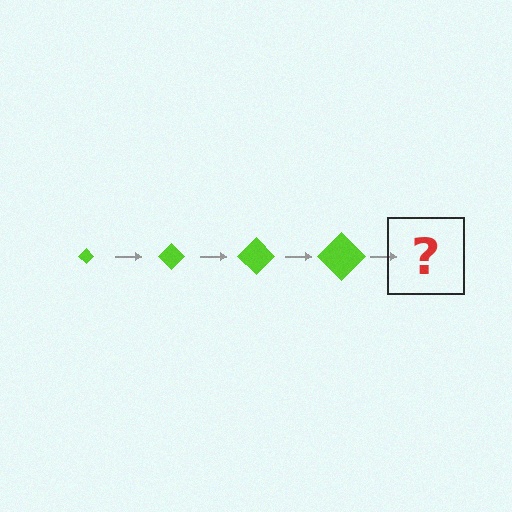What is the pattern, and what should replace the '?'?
The pattern is that the diamond gets progressively larger each step. The '?' should be a lime diamond, larger than the previous one.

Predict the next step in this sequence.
The next step is a lime diamond, larger than the previous one.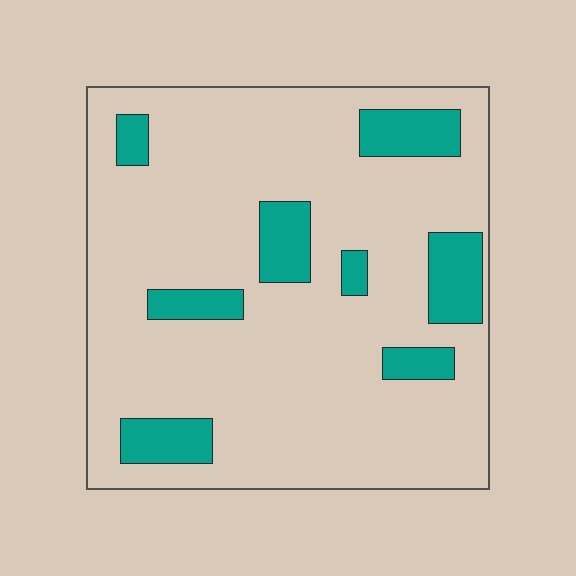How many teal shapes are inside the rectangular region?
8.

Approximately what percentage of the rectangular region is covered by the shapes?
Approximately 15%.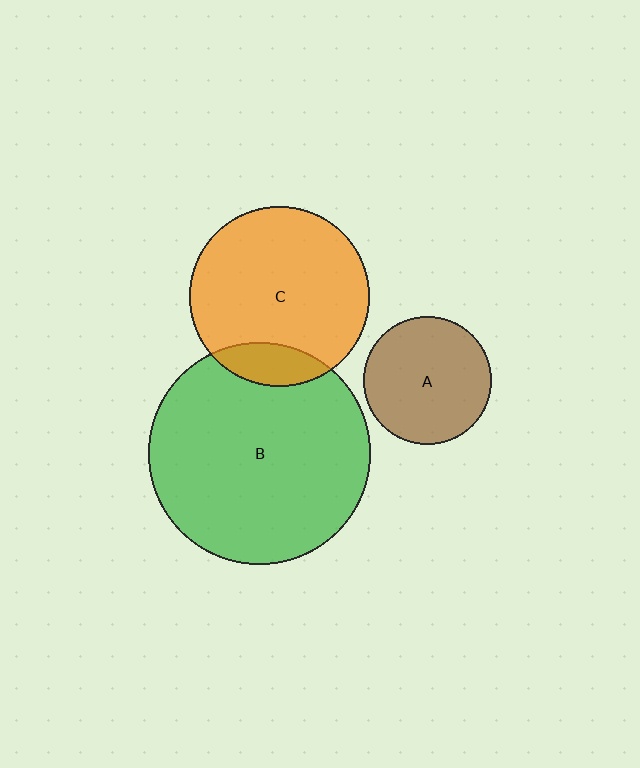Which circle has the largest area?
Circle B (green).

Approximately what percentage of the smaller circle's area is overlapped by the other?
Approximately 15%.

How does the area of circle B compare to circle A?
Approximately 3.0 times.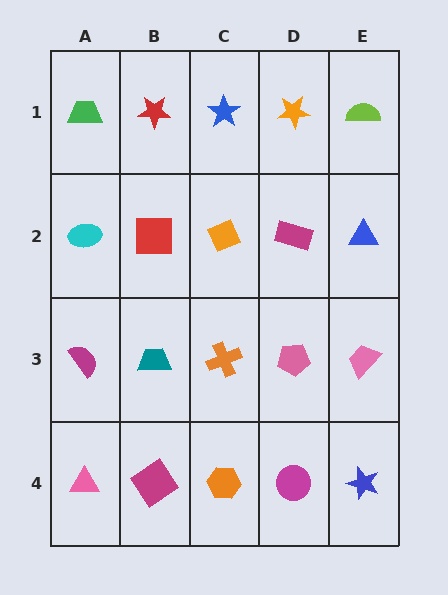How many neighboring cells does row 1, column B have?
3.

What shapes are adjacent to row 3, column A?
A cyan ellipse (row 2, column A), a pink triangle (row 4, column A), a teal trapezoid (row 3, column B).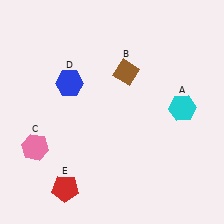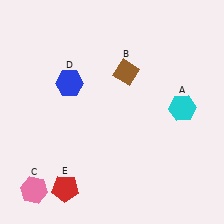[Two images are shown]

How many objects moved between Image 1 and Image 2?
1 object moved between the two images.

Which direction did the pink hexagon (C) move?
The pink hexagon (C) moved down.